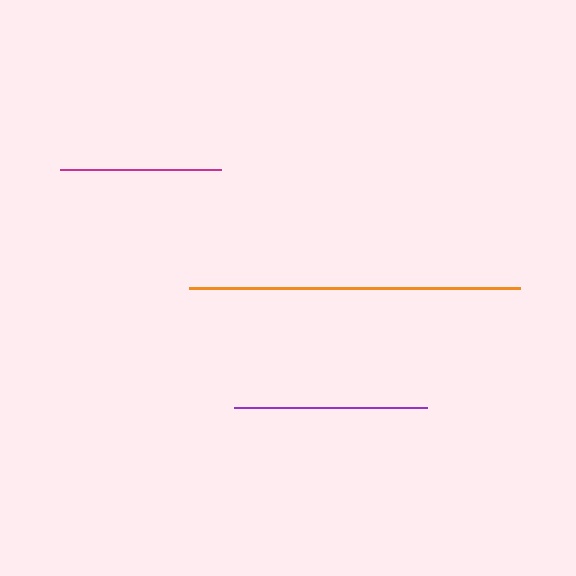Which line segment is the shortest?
The magenta line is the shortest at approximately 161 pixels.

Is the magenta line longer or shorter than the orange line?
The orange line is longer than the magenta line.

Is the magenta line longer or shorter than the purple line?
The purple line is longer than the magenta line.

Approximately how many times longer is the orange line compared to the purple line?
The orange line is approximately 1.7 times the length of the purple line.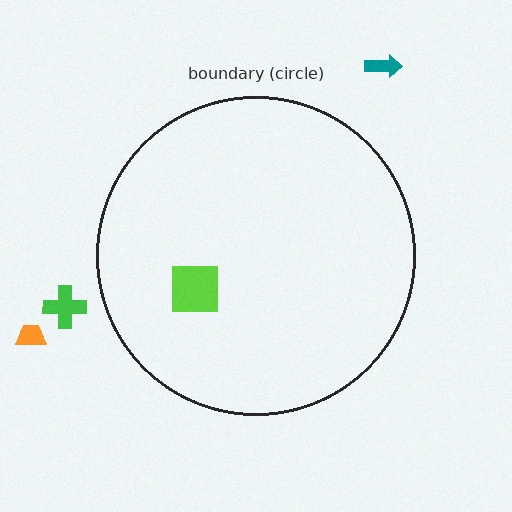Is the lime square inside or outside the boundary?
Inside.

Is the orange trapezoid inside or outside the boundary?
Outside.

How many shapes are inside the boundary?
1 inside, 3 outside.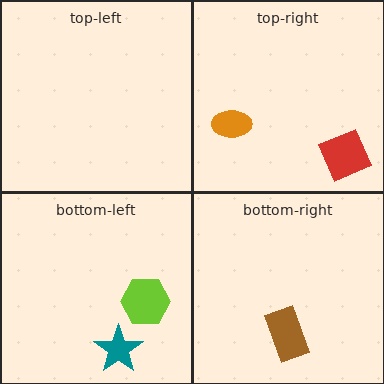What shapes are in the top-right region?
The orange ellipse, the red diamond.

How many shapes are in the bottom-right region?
1.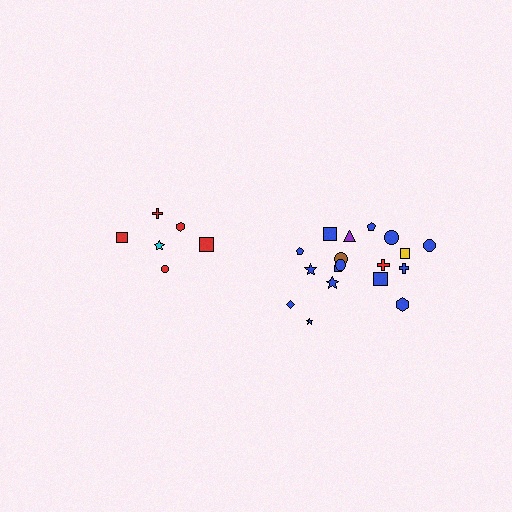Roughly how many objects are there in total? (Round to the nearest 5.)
Roughly 25 objects in total.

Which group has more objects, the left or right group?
The right group.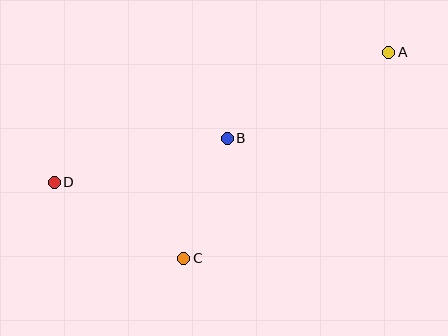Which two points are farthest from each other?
Points A and D are farthest from each other.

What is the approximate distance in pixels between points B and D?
The distance between B and D is approximately 179 pixels.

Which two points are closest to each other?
Points B and C are closest to each other.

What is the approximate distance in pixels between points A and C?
The distance between A and C is approximately 291 pixels.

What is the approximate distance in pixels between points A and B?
The distance between A and B is approximately 183 pixels.